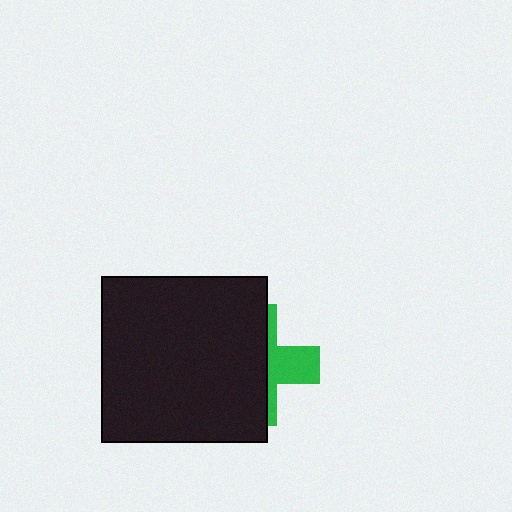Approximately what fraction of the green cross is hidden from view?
Roughly 64% of the green cross is hidden behind the black square.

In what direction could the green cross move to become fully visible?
The green cross could move right. That would shift it out from behind the black square entirely.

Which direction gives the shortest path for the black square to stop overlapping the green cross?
Moving left gives the shortest separation.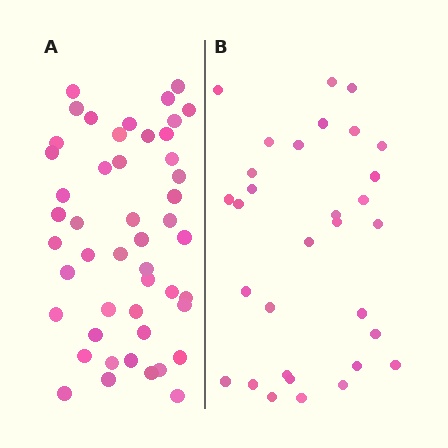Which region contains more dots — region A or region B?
Region A (the left region) has more dots.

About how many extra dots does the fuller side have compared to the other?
Region A has approximately 15 more dots than region B.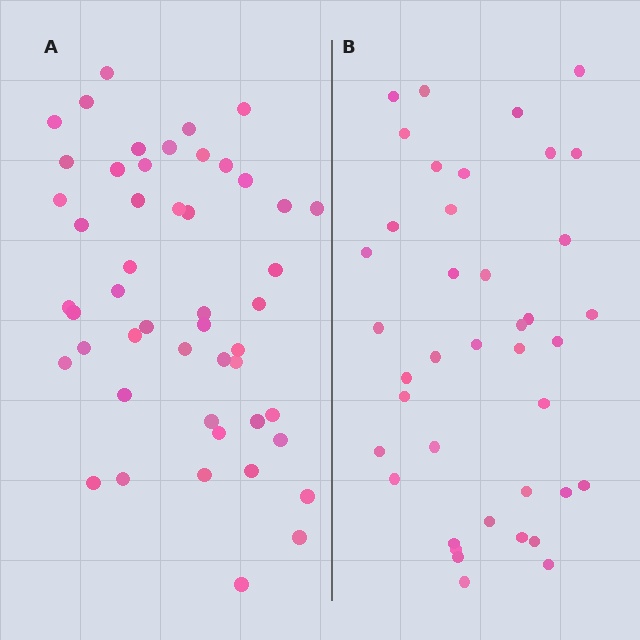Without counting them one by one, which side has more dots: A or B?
Region A (the left region) has more dots.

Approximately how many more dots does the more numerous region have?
Region A has roughly 8 or so more dots than region B.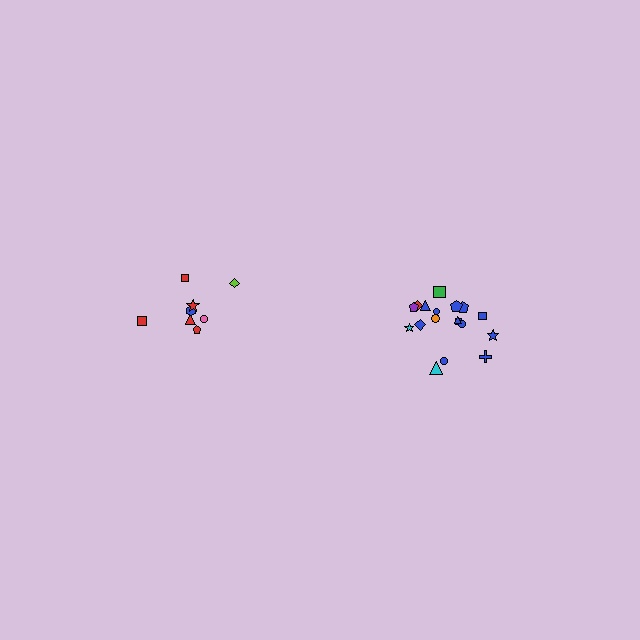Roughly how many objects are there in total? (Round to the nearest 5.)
Roughly 25 objects in total.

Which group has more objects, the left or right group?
The right group.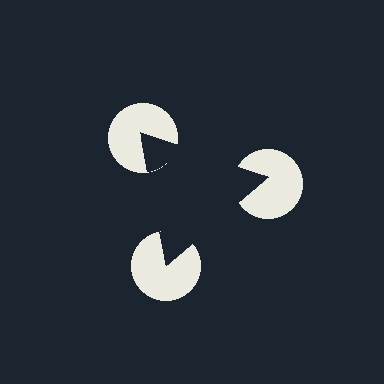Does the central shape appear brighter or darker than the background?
It typically appears slightly darker than the background, even though no actual brightness change is drawn.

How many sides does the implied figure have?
3 sides.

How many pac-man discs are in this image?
There are 3 — one at each vertex of the illusory triangle.